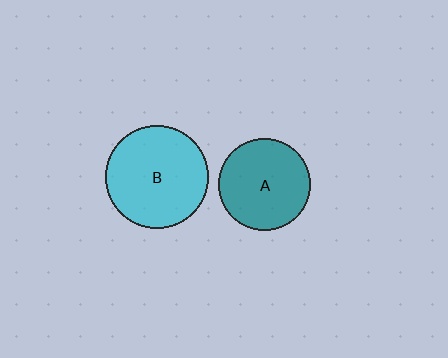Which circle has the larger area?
Circle B (cyan).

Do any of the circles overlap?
No, none of the circles overlap.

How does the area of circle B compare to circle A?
Approximately 1.3 times.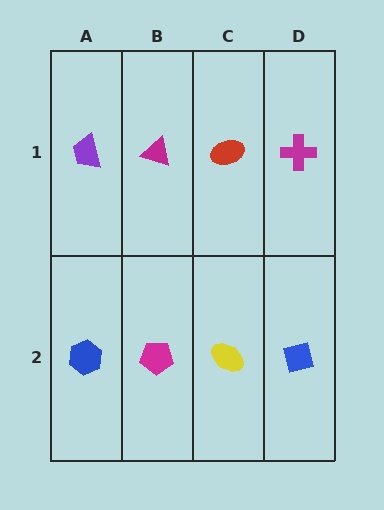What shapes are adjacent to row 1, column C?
A yellow ellipse (row 2, column C), a magenta triangle (row 1, column B), a magenta cross (row 1, column D).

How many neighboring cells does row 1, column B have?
3.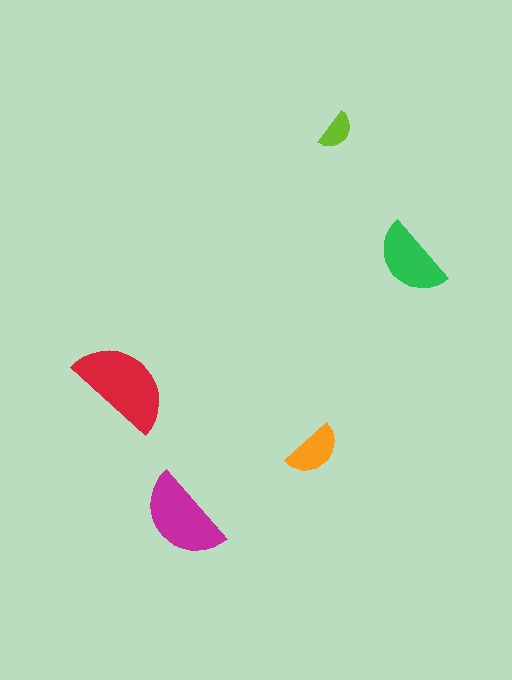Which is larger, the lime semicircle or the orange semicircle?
The orange one.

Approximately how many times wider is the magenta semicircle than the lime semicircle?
About 2.5 times wider.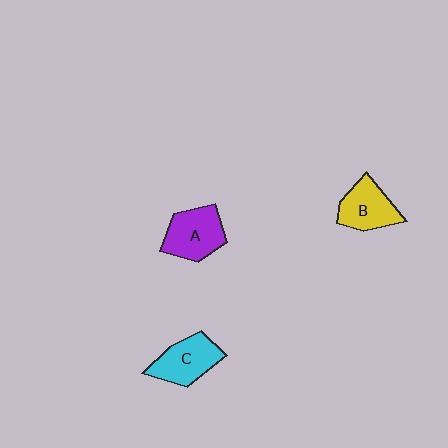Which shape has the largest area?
Shape A (purple).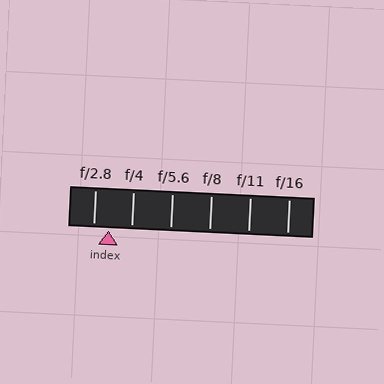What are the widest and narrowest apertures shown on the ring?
The widest aperture shown is f/2.8 and the narrowest is f/16.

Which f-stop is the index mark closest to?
The index mark is closest to f/2.8.